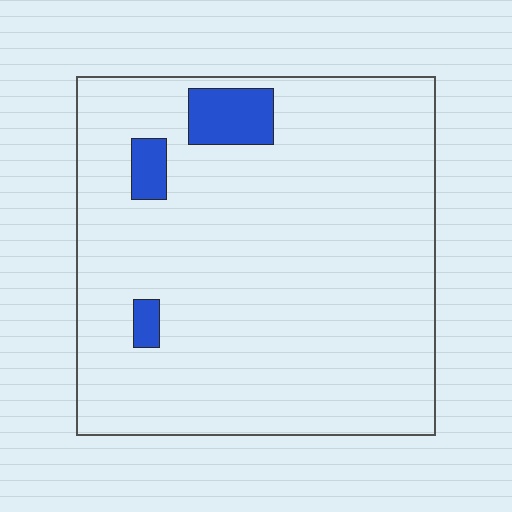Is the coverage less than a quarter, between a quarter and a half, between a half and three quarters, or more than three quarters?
Less than a quarter.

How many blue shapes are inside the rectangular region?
3.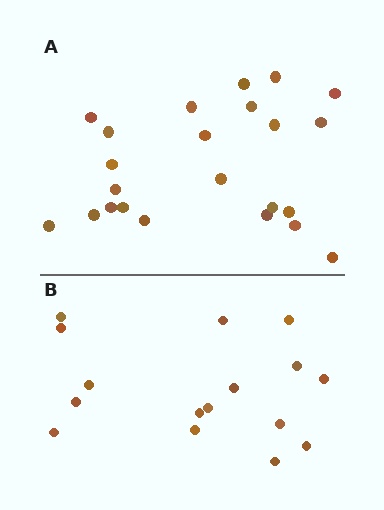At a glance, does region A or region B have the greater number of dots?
Region A (the top region) has more dots.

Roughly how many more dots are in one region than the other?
Region A has roughly 8 or so more dots than region B.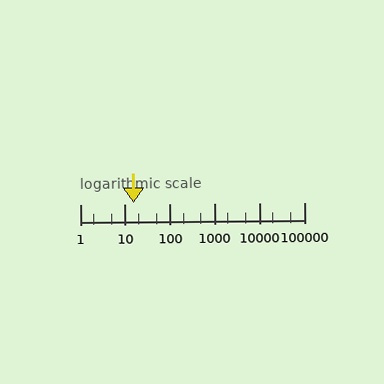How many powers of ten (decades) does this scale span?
The scale spans 5 decades, from 1 to 100000.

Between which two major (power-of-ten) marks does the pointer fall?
The pointer is between 10 and 100.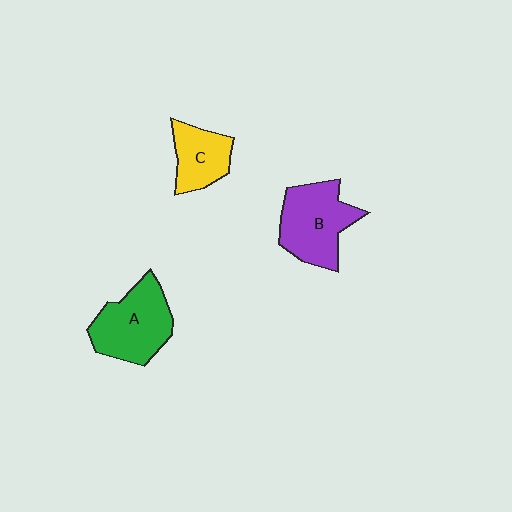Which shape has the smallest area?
Shape C (yellow).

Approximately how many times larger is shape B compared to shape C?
Approximately 1.5 times.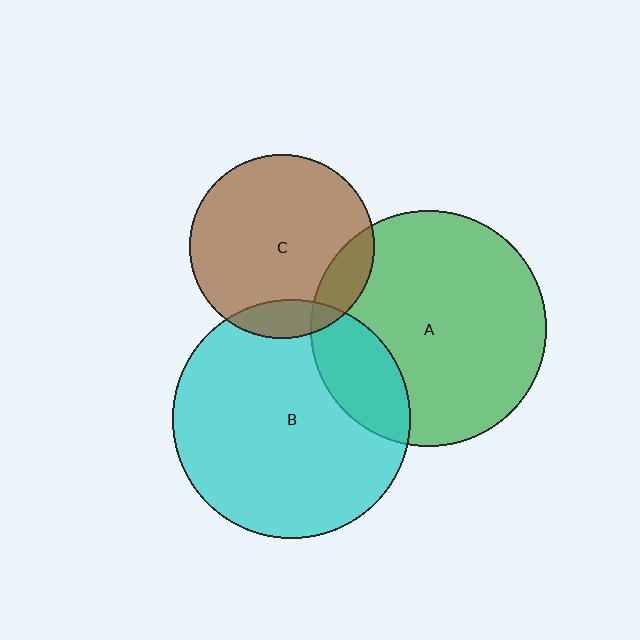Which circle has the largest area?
Circle B (cyan).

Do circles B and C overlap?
Yes.